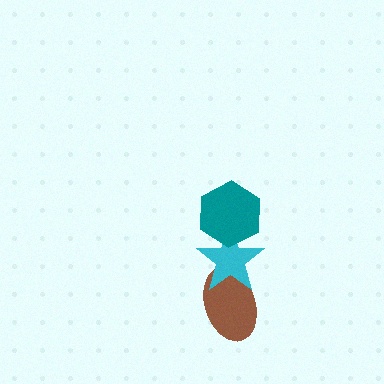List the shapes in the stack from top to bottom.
From top to bottom: the teal hexagon, the cyan star, the brown ellipse.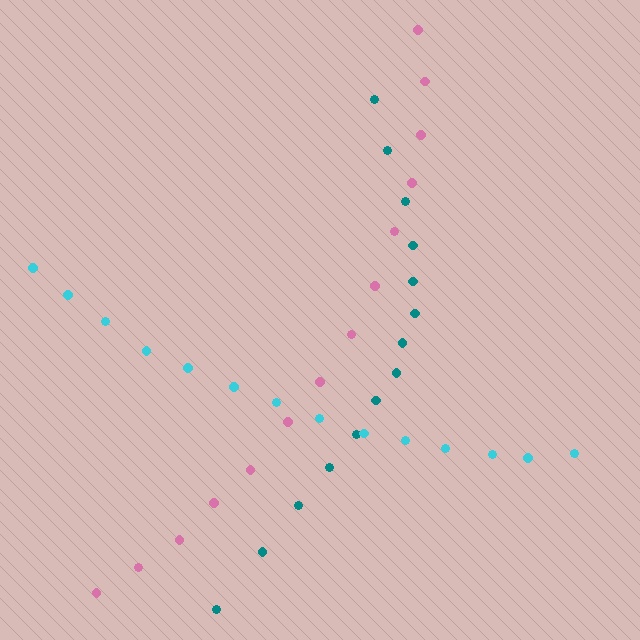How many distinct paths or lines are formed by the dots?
There are 3 distinct paths.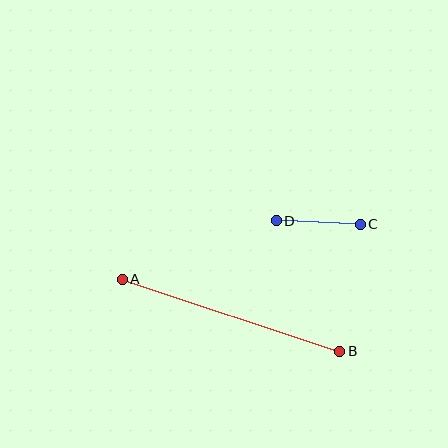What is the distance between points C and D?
The distance is approximately 84 pixels.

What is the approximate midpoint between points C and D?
The midpoint is at approximately (318, 223) pixels.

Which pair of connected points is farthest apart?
Points A and B are farthest apart.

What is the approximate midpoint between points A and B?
The midpoint is at approximately (231, 315) pixels.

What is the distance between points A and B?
The distance is approximately 229 pixels.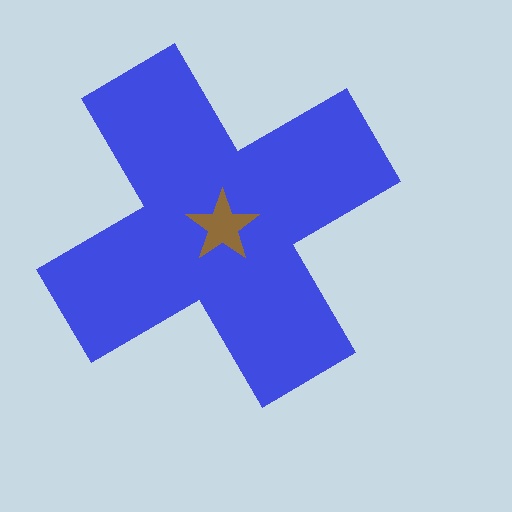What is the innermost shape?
The brown star.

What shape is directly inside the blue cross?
The brown star.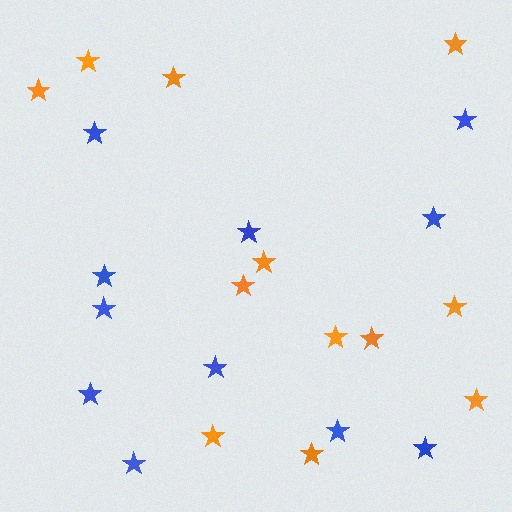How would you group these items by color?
There are 2 groups: one group of blue stars (11) and one group of orange stars (12).